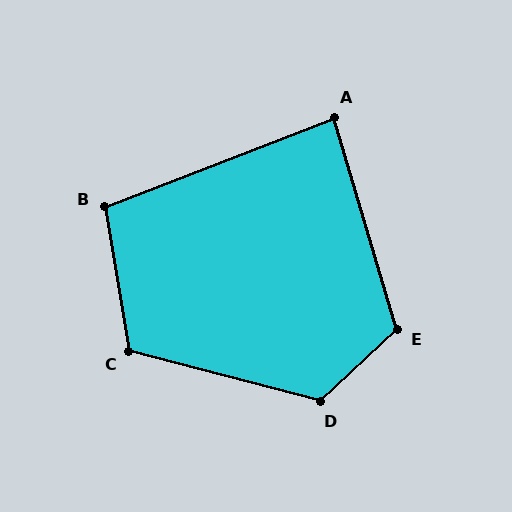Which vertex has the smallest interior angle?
A, at approximately 85 degrees.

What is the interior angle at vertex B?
Approximately 102 degrees (obtuse).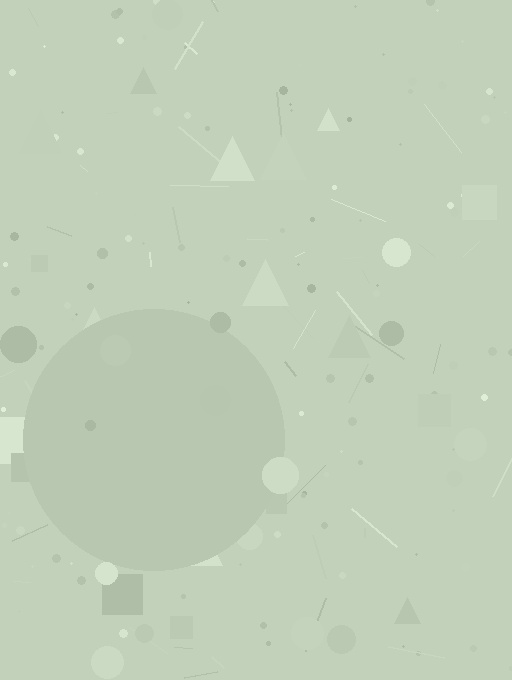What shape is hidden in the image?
A circle is hidden in the image.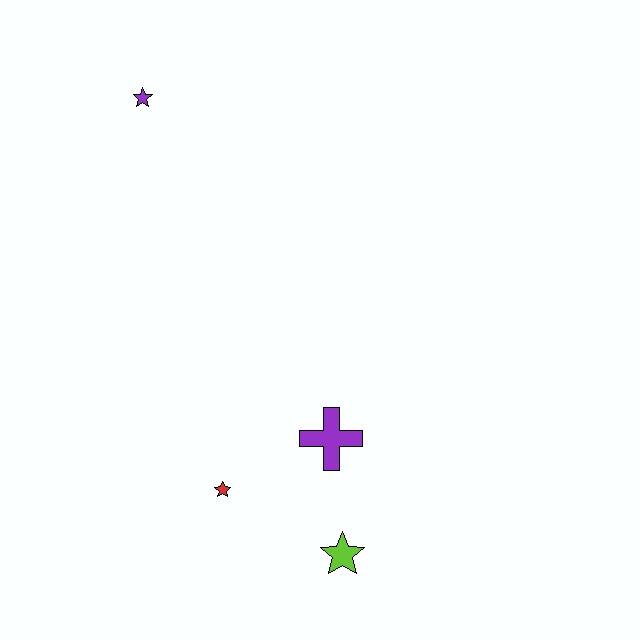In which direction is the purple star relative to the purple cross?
The purple star is above the purple cross.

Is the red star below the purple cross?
Yes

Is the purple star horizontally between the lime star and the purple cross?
No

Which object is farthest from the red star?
The purple star is farthest from the red star.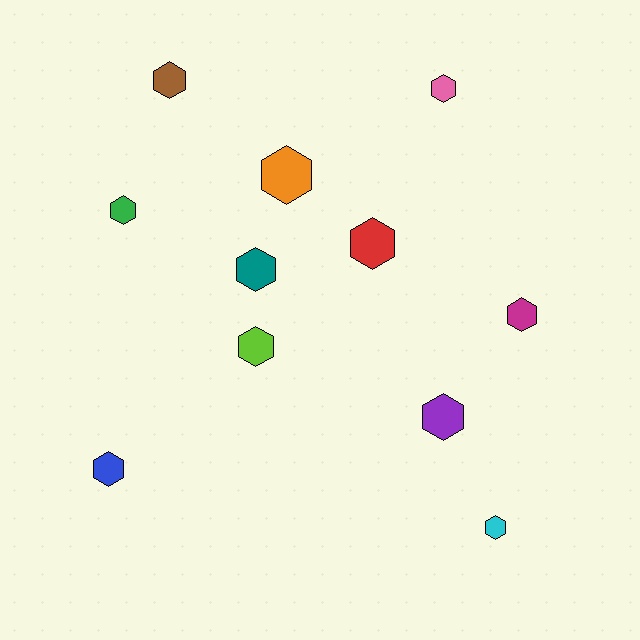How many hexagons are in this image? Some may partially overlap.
There are 11 hexagons.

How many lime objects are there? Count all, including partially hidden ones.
There is 1 lime object.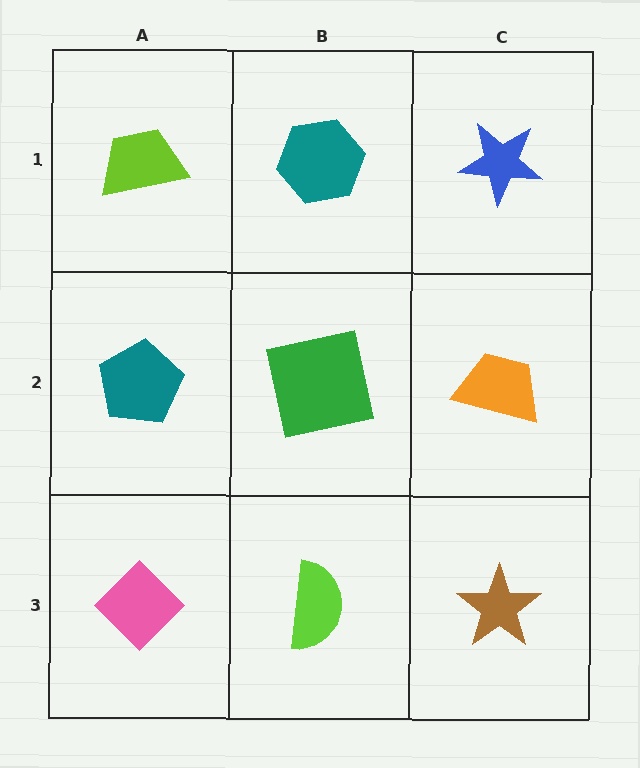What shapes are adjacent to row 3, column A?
A teal pentagon (row 2, column A), a lime semicircle (row 3, column B).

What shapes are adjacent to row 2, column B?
A teal hexagon (row 1, column B), a lime semicircle (row 3, column B), a teal pentagon (row 2, column A), an orange trapezoid (row 2, column C).